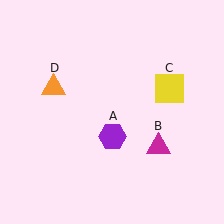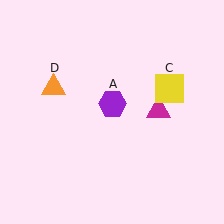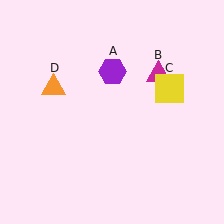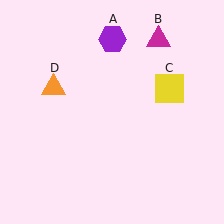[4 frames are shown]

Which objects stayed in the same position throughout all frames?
Yellow square (object C) and orange triangle (object D) remained stationary.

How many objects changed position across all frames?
2 objects changed position: purple hexagon (object A), magenta triangle (object B).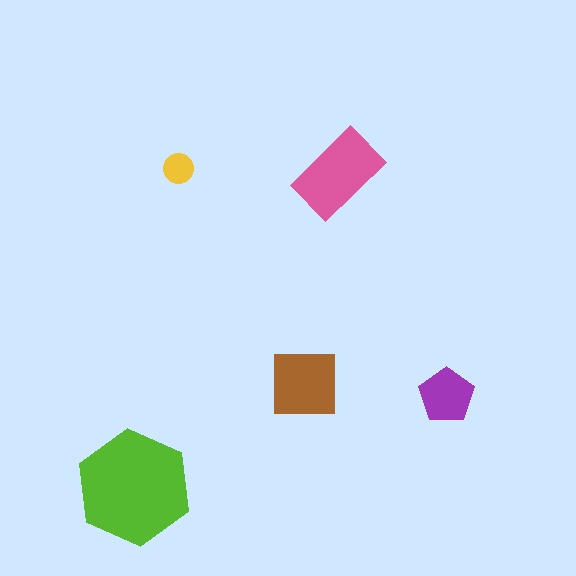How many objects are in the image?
There are 5 objects in the image.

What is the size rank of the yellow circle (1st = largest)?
5th.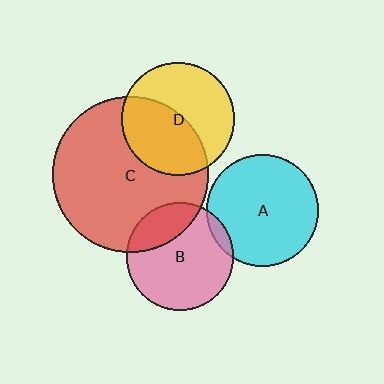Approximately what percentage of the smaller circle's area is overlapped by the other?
Approximately 45%.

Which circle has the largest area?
Circle C (red).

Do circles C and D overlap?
Yes.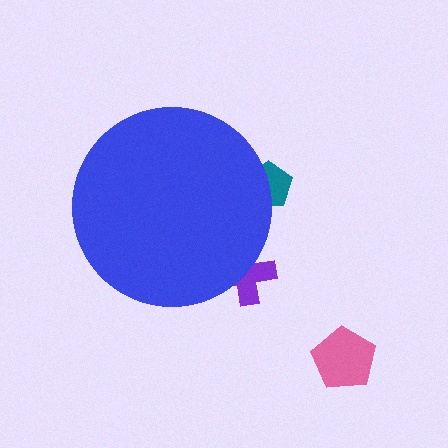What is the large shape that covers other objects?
A blue circle.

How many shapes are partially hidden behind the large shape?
2 shapes are partially hidden.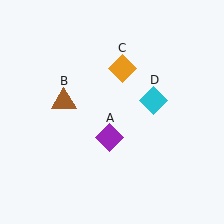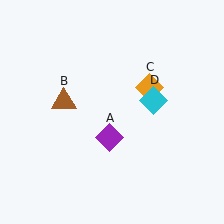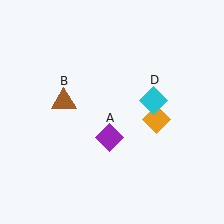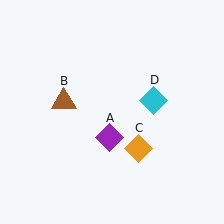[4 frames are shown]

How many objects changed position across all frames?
1 object changed position: orange diamond (object C).